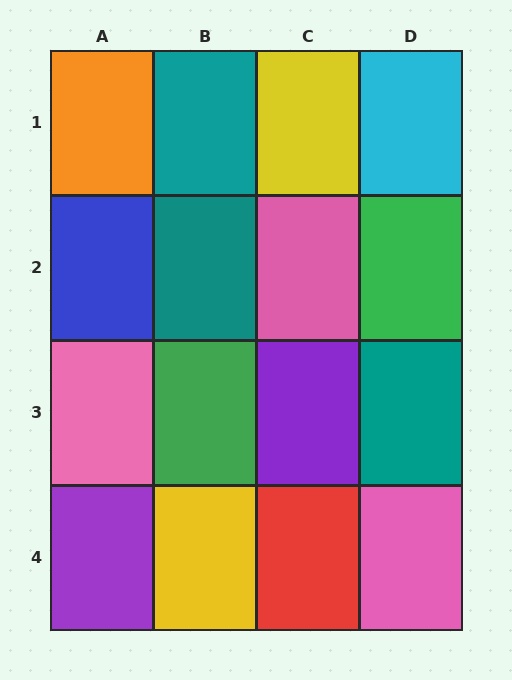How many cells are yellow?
2 cells are yellow.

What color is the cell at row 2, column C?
Pink.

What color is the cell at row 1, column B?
Teal.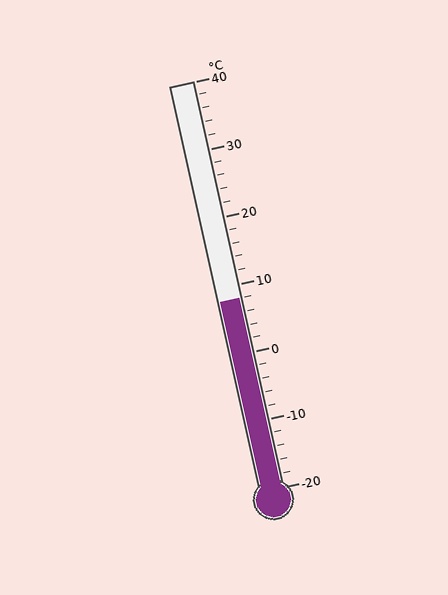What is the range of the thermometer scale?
The thermometer scale ranges from -20°C to 40°C.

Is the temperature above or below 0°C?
The temperature is above 0°C.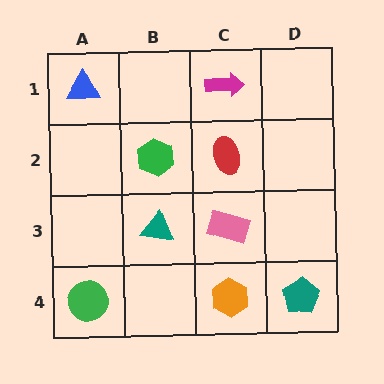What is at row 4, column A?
A green circle.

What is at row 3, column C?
A pink rectangle.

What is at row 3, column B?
A teal triangle.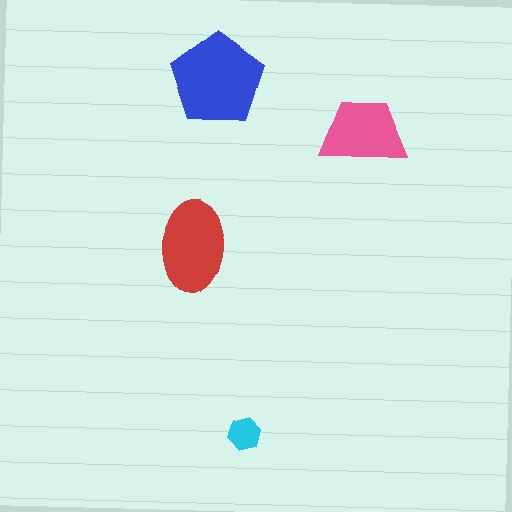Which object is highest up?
The blue pentagon is topmost.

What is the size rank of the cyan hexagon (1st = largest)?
4th.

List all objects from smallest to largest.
The cyan hexagon, the pink trapezoid, the red ellipse, the blue pentagon.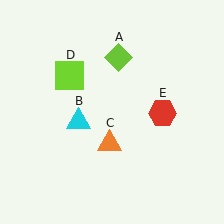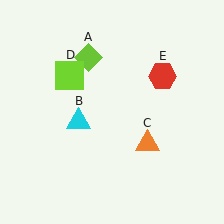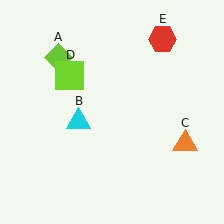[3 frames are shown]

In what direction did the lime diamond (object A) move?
The lime diamond (object A) moved left.